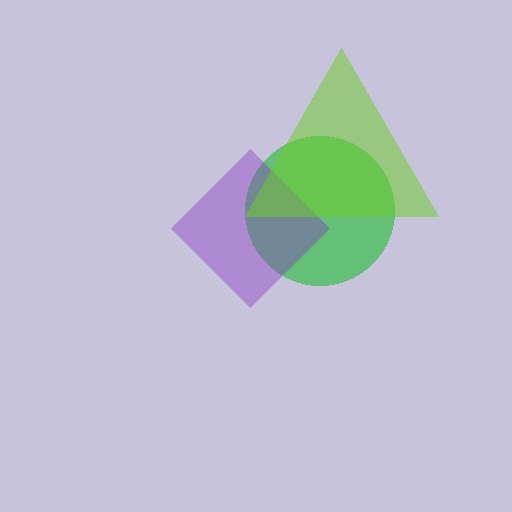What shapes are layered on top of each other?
The layered shapes are: a green circle, a purple diamond, a lime triangle.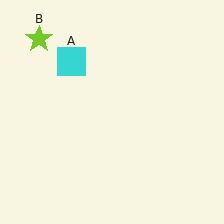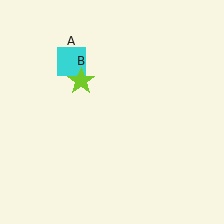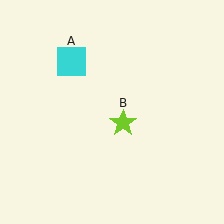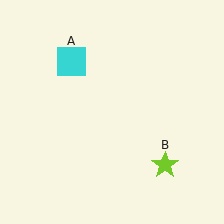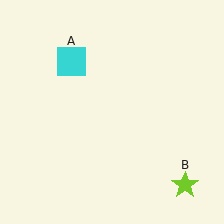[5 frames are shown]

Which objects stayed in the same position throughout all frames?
Cyan square (object A) remained stationary.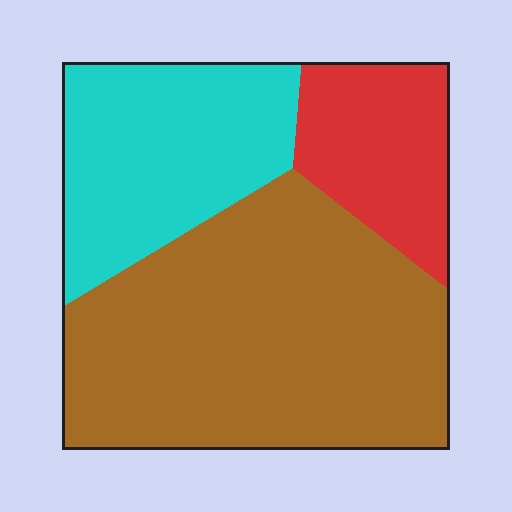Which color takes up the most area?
Brown, at roughly 55%.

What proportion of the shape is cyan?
Cyan takes up about one quarter (1/4) of the shape.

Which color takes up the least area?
Red, at roughly 15%.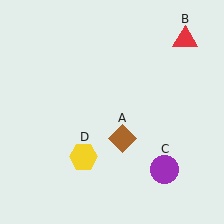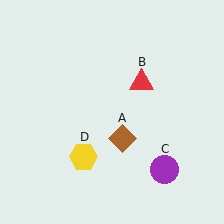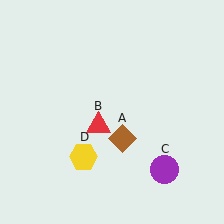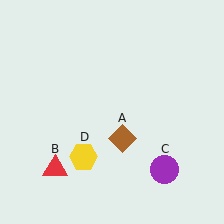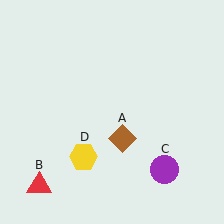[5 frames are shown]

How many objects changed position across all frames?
1 object changed position: red triangle (object B).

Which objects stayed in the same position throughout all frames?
Brown diamond (object A) and purple circle (object C) and yellow hexagon (object D) remained stationary.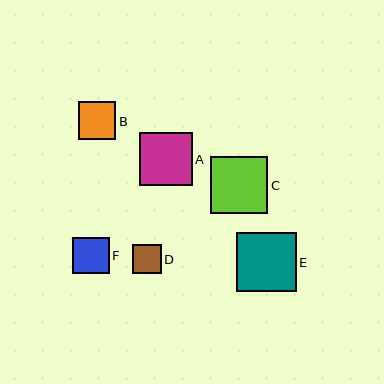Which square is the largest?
Square E is the largest with a size of approximately 59 pixels.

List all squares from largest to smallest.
From largest to smallest: E, C, A, B, F, D.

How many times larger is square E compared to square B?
Square E is approximately 1.6 times the size of square B.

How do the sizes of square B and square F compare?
Square B and square F are approximately the same size.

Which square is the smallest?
Square D is the smallest with a size of approximately 29 pixels.